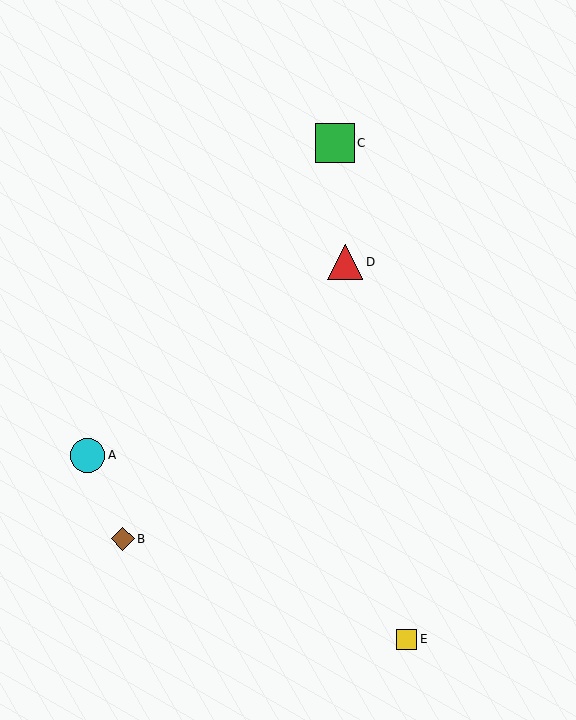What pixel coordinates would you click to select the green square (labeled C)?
Click at (335, 143) to select the green square C.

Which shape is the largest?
The green square (labeled C) is the largest.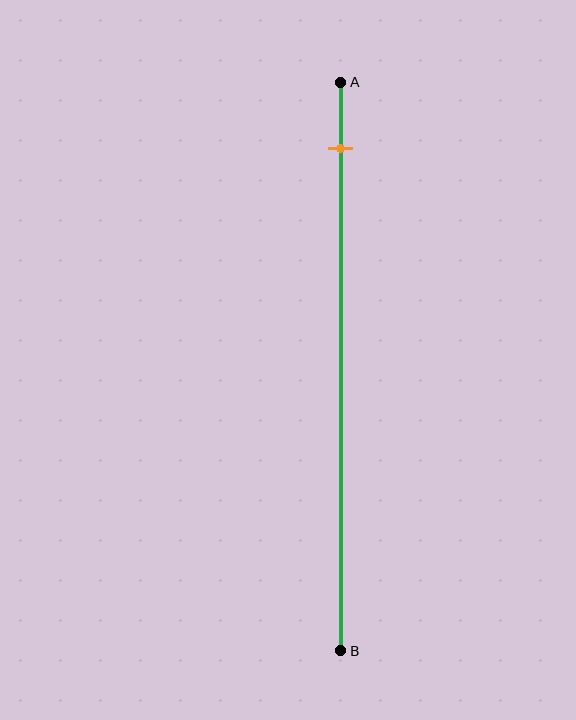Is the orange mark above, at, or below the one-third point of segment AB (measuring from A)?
The orange mark is above the one-third point of segment AB.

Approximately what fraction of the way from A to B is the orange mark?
The orange mark is approximately 10% of the way from A to B.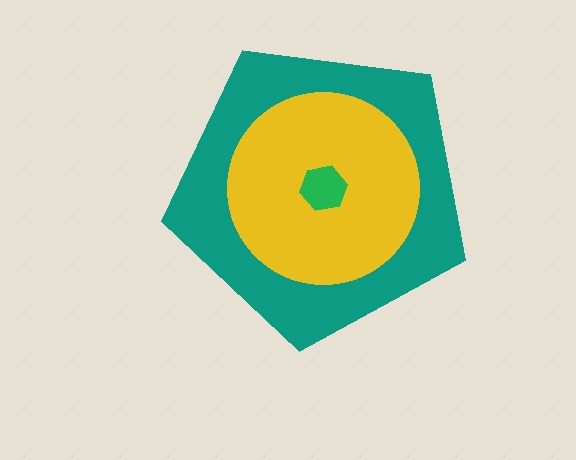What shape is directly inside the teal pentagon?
The yellow circle.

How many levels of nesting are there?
3.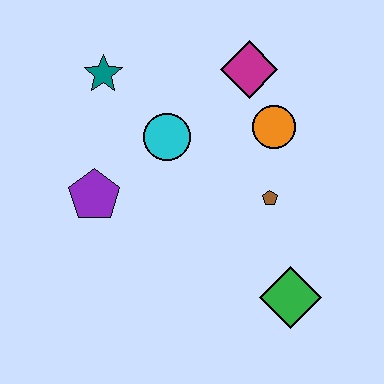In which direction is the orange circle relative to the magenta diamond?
The orange circle is below the magenta diamond.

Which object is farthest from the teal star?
The green diamond is farthest from the teal star.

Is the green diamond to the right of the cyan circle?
Yes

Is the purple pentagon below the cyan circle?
Yes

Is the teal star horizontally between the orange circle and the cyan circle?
No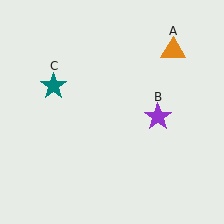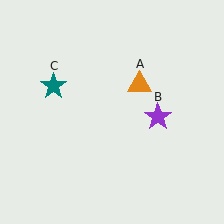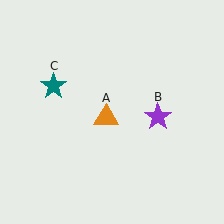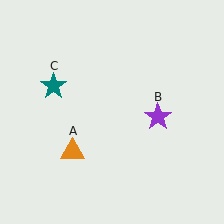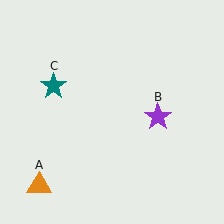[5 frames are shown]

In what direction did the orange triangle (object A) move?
The orange triangle (object A) moved down and to the left.